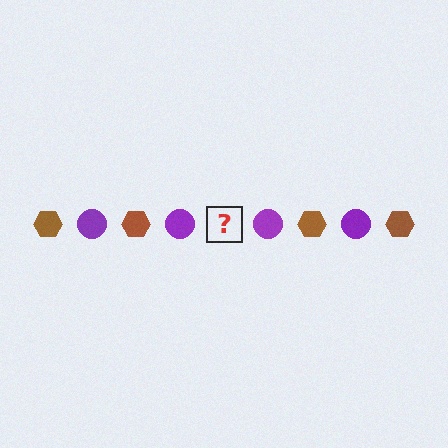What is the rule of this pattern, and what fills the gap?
The rule is that the pattern alternates between brown hexagon and purple circle. The gap should be filled with a brown hexagon.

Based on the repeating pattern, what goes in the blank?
The blank should be a brown hexagon.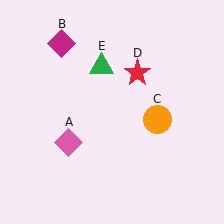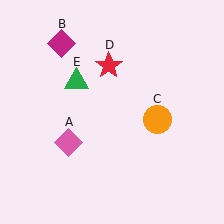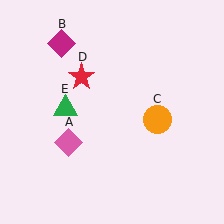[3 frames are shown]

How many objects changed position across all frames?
2 objects changed position: red star (object D), green triangle (object E).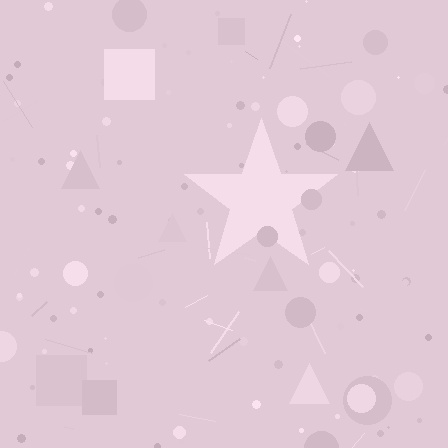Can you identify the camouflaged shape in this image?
The camouflaged shape is a star.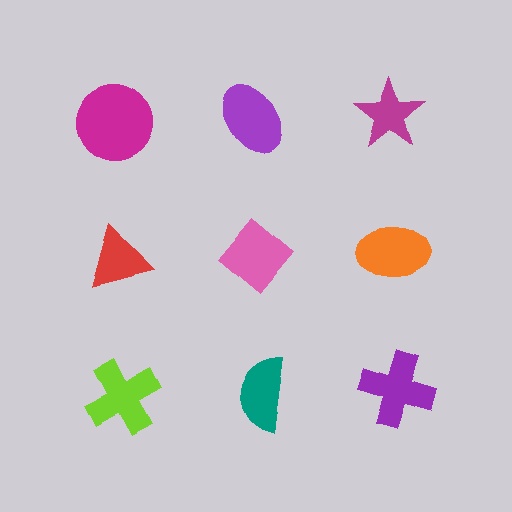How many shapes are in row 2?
3 shapes.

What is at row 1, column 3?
A magenta star.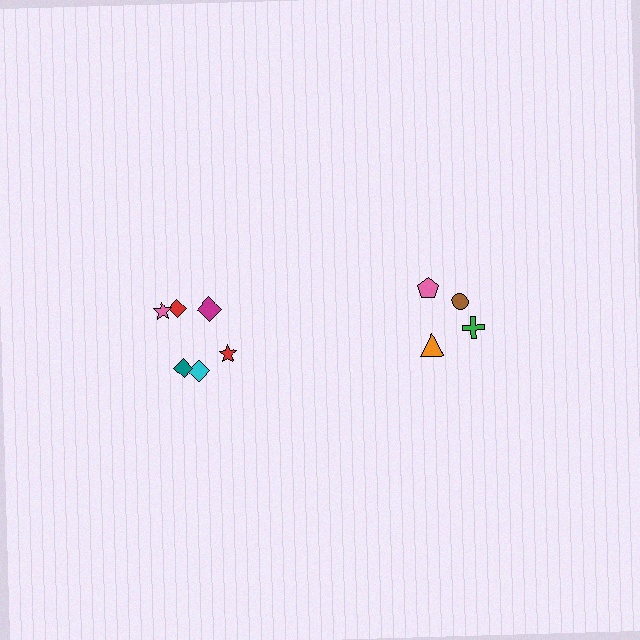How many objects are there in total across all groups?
There are 10 objects.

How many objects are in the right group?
There are 4 objects.